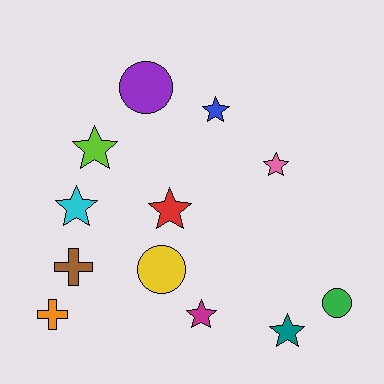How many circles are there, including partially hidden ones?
There are 3 circles.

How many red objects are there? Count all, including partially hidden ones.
There is 1 red object.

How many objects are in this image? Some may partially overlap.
There are 12 objects.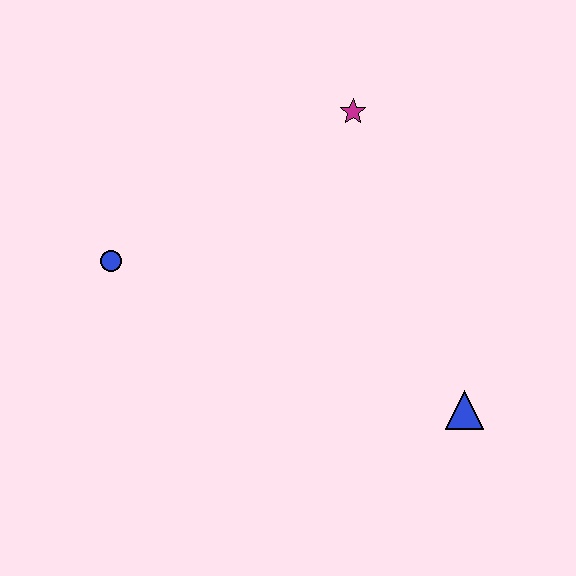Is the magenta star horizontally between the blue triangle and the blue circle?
Yes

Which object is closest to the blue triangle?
The magenta star is closest to the blue triangle.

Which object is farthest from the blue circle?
The blue triangle is farthest from the blue circle.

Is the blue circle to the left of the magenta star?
Yes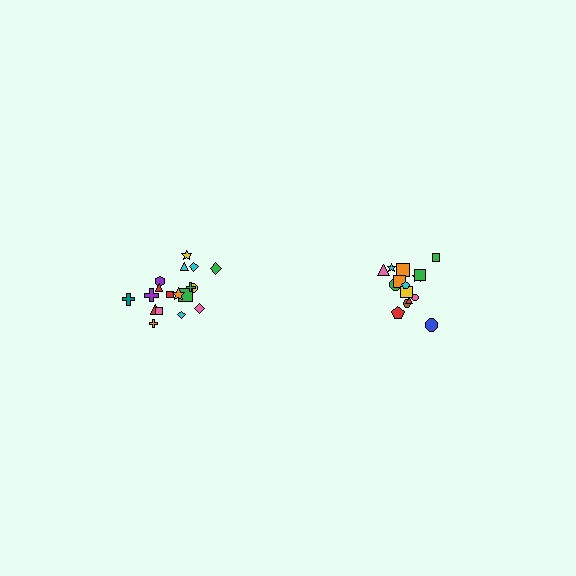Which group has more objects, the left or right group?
The left group.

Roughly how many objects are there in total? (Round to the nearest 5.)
Roughly 35 objects in total.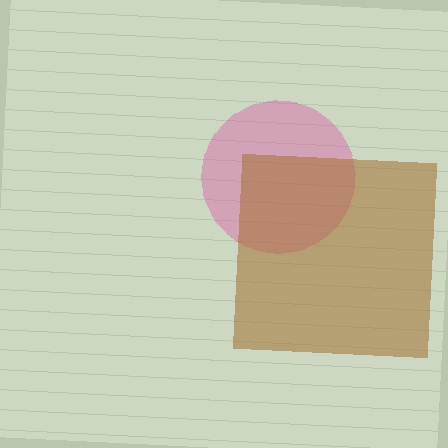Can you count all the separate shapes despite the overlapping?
Yes, there are 2 separate shapes.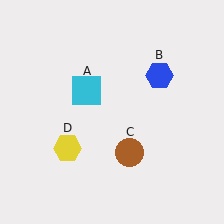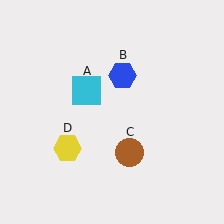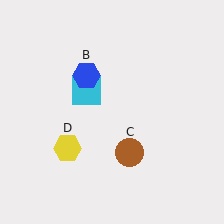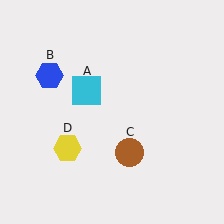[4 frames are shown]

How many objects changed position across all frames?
1 object changed position: blue hexagon (object B).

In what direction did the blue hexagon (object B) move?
The blue hexagon (object B) moved left.